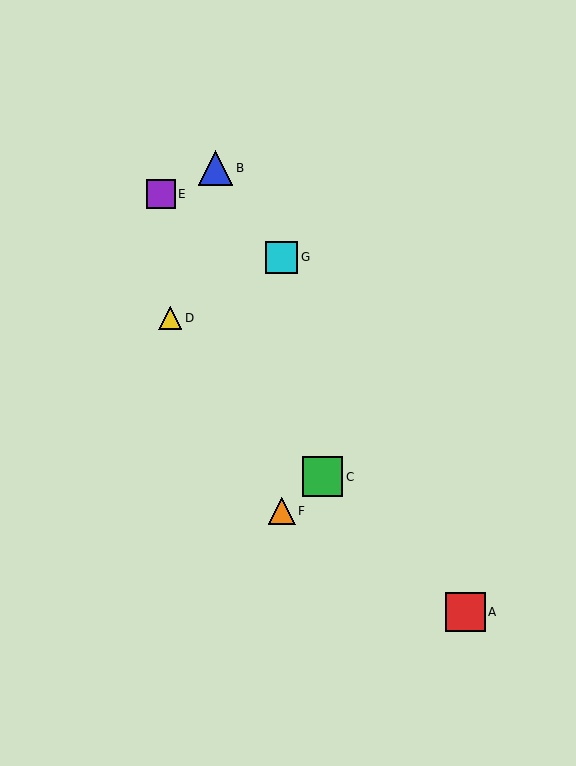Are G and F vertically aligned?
Yes, both are at x≈282.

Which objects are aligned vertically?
Objects F, G are aligned vertically.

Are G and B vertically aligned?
No, G is at x≈282 and B is at x≈216.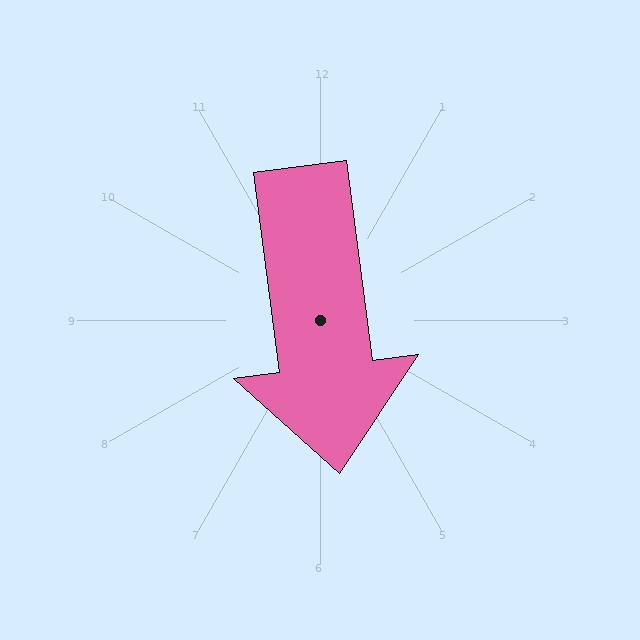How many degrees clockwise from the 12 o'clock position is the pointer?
Approximately 173 degrees.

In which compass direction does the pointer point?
South.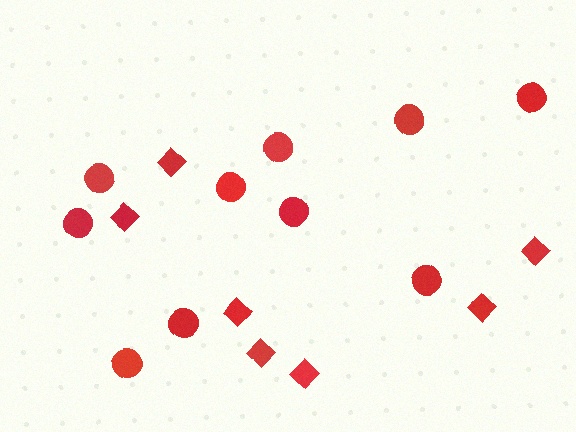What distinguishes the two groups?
There are 2 groups: one group of diamonds (7) and one group of circles (10).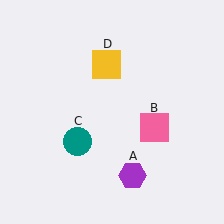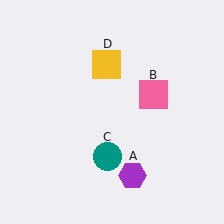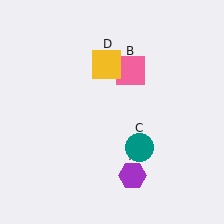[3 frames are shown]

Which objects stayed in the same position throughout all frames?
Purple hexagon (object A) and yellow square (object D) remained stationary.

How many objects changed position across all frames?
2 objects changed position: pink square (object B), teal circle (object C).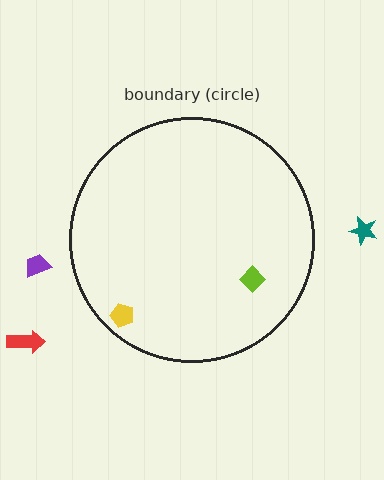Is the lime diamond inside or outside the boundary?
Inside.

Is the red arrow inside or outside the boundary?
Outside.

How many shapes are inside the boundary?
2 inside, 3 outside.